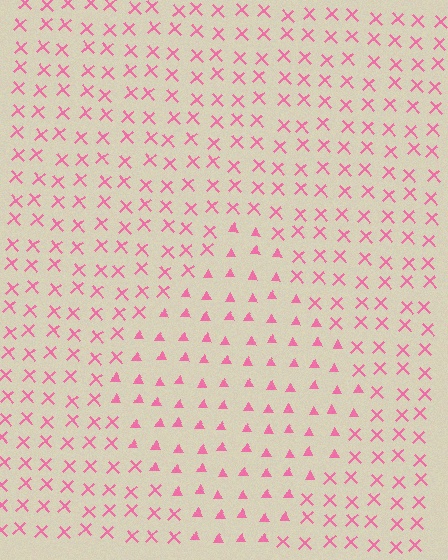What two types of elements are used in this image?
The image uses triangles inside the diamond region and X marks outside it.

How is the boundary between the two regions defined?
The boundary is defined by a change in element shape: triangles inside vs. X marks outside. All elements share the same color and spacing.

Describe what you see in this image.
The image is filled with small pink elements arranged in a uniform grid. A diamond-shaped region contains triangles, while the surrounding area contains X marks. The boundary is defined purely by the change in element shape.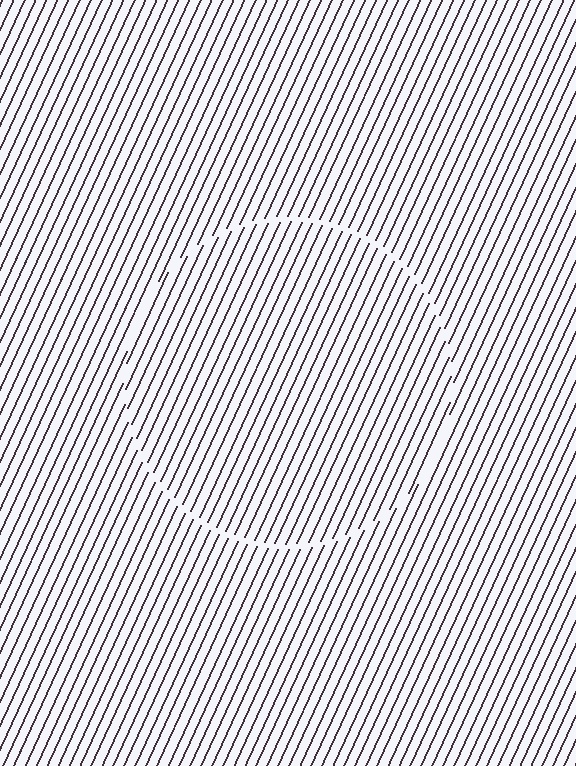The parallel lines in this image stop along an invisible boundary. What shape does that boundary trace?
An illusory circle. The interior of the shape contains the same grating, shifted by half a period — the contour is defined by the phase discontinuity where line-ends from the inner and outer gratings abut.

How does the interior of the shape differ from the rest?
The interior of the shape contains the same grating, shifted by half a period — the contour is defined by the phase discontinuity where line-ends from the inner and outer gratings abut.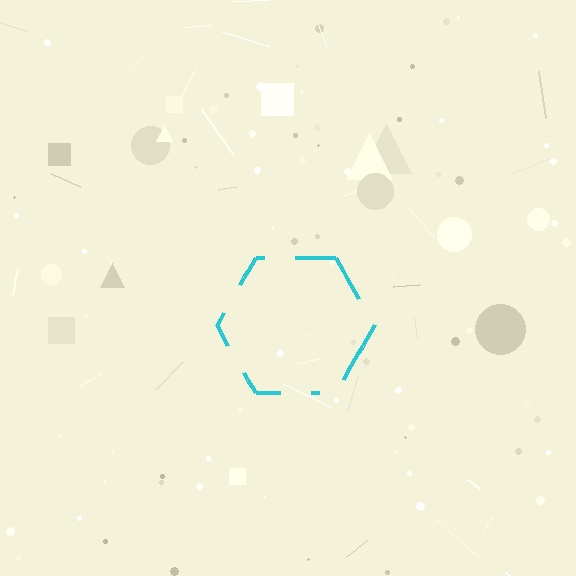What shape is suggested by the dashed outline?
The dashed outline suggests a hexagon.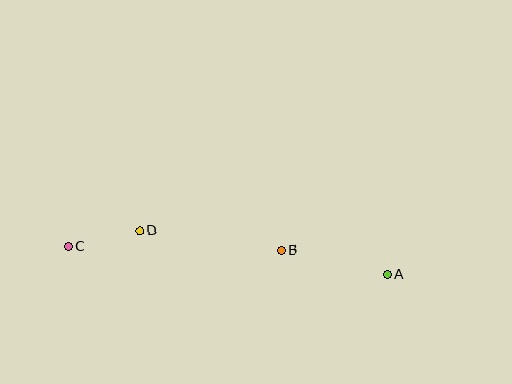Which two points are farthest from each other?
Points A and C are farthest from each other.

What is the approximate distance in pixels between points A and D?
The distance between A and D is approximately 251 pixels.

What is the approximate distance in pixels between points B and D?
The distance between B and D is approximately 143 pixels.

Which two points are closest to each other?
Points C and D are closest to each other.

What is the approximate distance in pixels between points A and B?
The distance between A and B is approximately 109 pixels.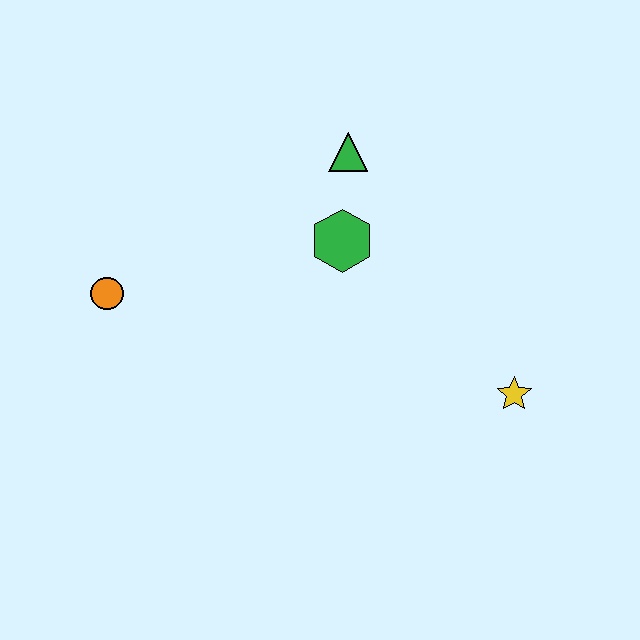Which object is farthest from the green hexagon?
The orange circle is farthest from the green hexagon.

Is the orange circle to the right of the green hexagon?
No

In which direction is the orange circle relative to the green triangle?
The orange circle is to the left of the green triangle.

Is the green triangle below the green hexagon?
No